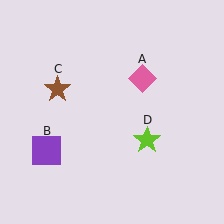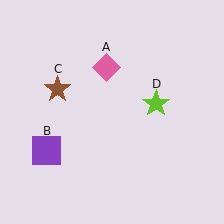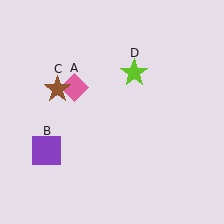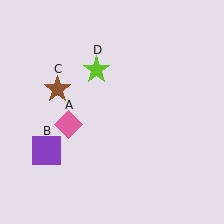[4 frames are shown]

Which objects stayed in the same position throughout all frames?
Purple square (object B) and brown star (object C) remained stationary.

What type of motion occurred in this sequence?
The pink diamond (object A), lime star (object D) rotated counterclockwise around the center of the scene.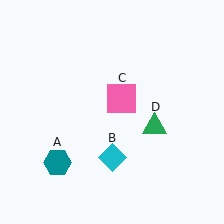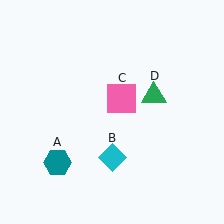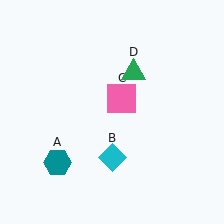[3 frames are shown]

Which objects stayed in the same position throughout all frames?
Teal hexagon (object A) and cyan diamond (object B) and pink square (object C) remained stationary.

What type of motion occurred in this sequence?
The green triangle (object D) rotated counterclockwise around the center of the scene.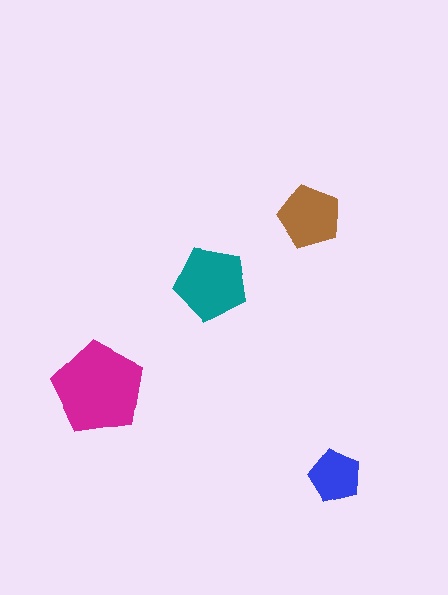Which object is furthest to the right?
The blue pentagon is rightmost.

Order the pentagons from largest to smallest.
the magenta one, the teal one, the brown one, the blue one.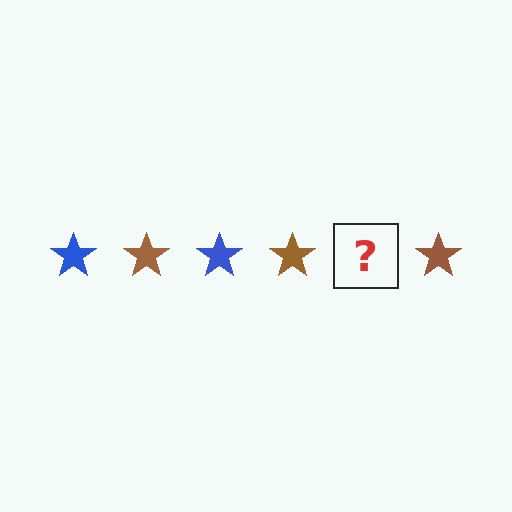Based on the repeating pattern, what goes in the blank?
The blank should be a blue star.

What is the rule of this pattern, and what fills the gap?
The rule is that the pattern cycles through blue, brown stars. The gap should be filled with a blue star.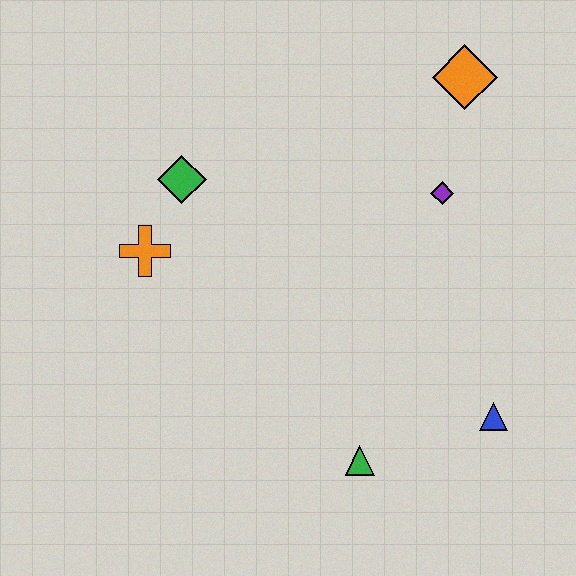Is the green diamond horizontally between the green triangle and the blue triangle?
No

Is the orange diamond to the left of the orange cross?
No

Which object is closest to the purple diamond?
The orange diamond is closest to the purple diamond.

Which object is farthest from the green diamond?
The blue triangle is farthest from the green diamond.